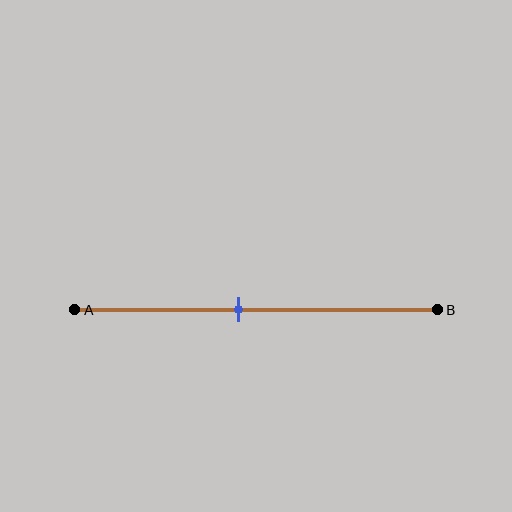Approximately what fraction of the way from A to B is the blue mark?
The blue mark is approximately 45% of the way from A to B.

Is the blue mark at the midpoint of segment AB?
No, the mark is at about 45% from A, not at the 50% midpoint.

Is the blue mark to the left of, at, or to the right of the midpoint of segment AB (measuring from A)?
The blue mark is to the left of the midpoint of segment AB.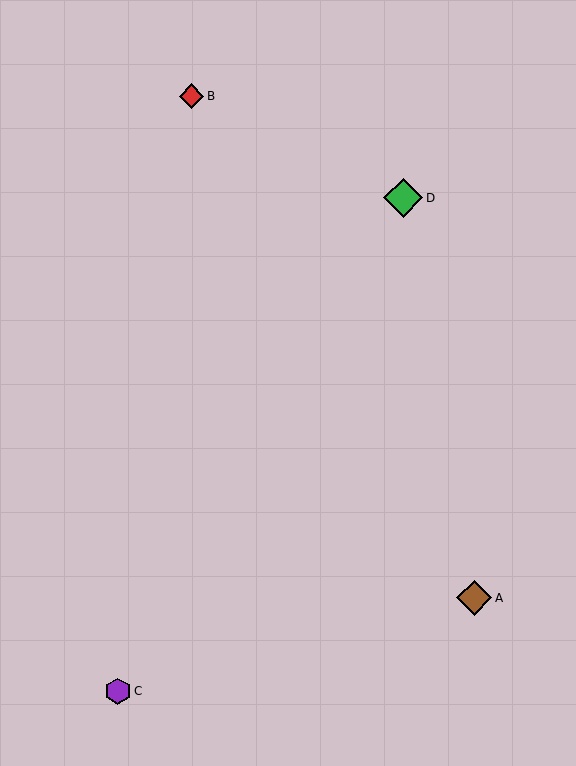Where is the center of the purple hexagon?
The center of the purple hexagon is at (118, 691).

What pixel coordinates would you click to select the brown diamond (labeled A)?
Click at (474, 598) to select the brown diamond A.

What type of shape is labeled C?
Shape C is a purple hexagon.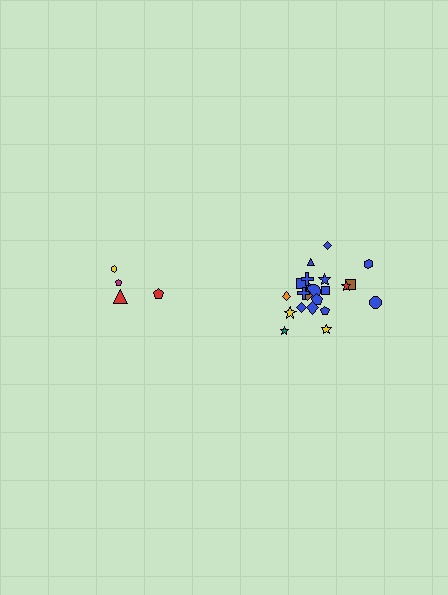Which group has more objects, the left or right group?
The right group.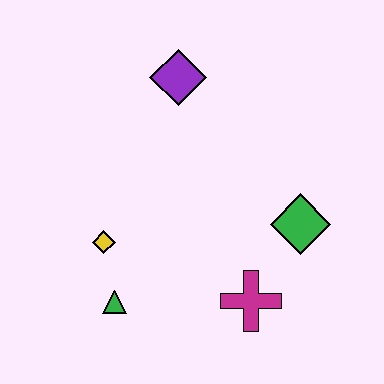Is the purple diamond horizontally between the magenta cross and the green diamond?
No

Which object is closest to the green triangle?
The yellow diamond is closest to the green triangle.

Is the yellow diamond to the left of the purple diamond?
Yes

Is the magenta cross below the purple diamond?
Yes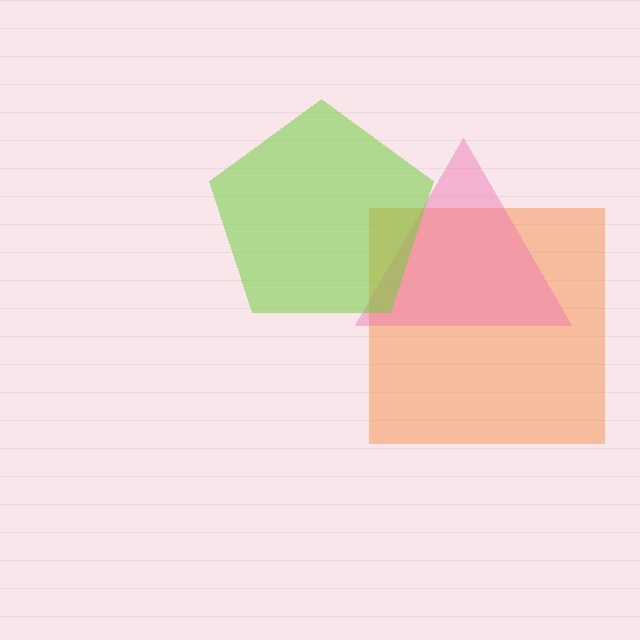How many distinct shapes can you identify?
There are 3 distinct shapes: an orange square, a pink triangle, a lime pentagon.